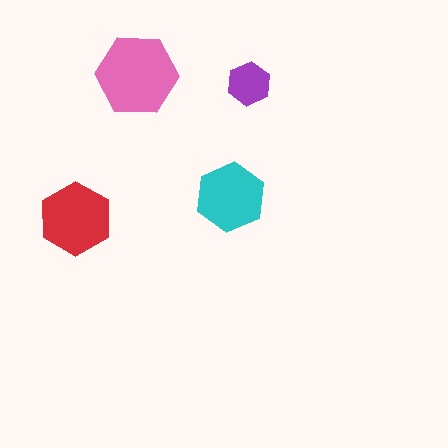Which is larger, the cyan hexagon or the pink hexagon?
The pink one.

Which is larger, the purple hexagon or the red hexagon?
The red one.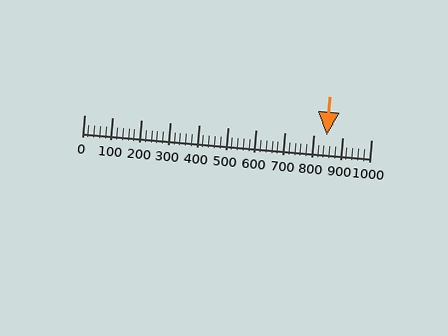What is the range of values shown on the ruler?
The ruler shows values from 0 to 1000.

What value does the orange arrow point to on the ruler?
The orange arrow points to approximately 846.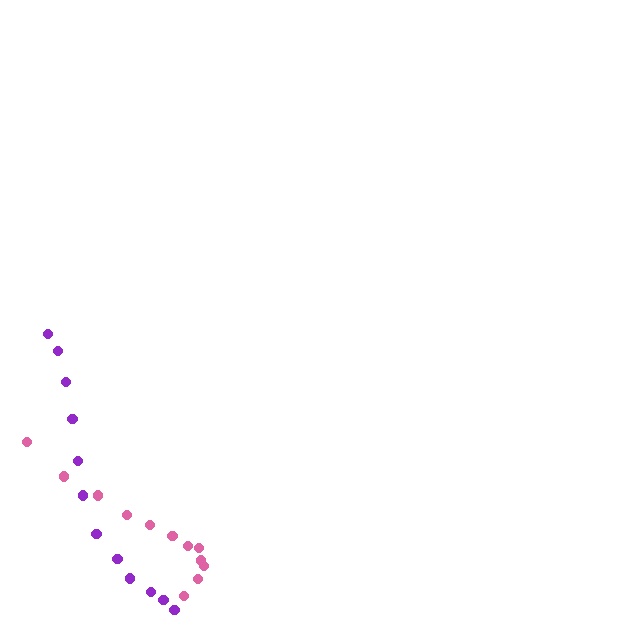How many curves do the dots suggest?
There are 2 distinct paths.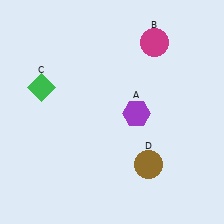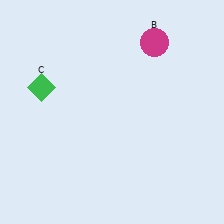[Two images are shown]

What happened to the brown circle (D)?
The brown circle (D) was removed in Image 2. It was in the bottom-right area of Image 1.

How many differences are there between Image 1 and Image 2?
There are 2 differences between the two images.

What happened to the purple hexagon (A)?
The purple hexagon (A) was removed in Image 2. It was in the bottom-right area of Image 1.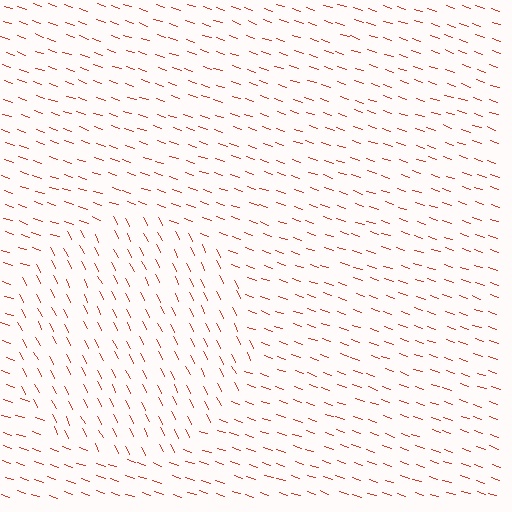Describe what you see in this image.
The image is filled with small red line segments. A circle region in the image has lines oriented differently from the surrounding lines, creating a visible texture boundary.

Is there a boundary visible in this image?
Yes, there is a texture boundary formed by a change in line orientation.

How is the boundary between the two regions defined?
The boundary is defined purely by a change in line orientation (approximately 45 degrees difference). All lines are the same color and thickness.